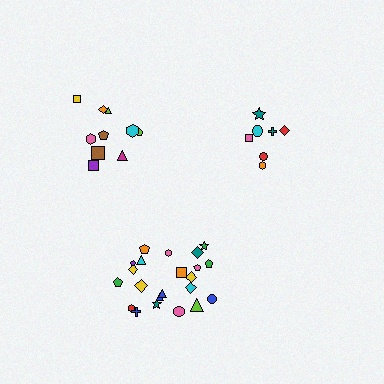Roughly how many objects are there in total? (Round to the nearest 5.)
Roughly 40 objects in total.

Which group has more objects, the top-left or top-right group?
The top-left group.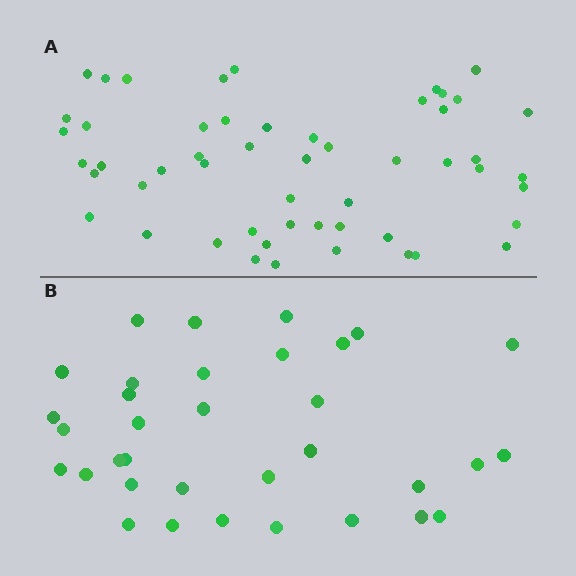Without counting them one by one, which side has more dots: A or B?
Region A (the top region) has more dots.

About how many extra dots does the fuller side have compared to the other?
Region A has approximately 20 more dots than region B.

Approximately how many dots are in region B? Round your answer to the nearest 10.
About 30 dots. (The exact count is 34, which rounds to 30.)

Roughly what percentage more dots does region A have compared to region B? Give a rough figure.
About 55% more.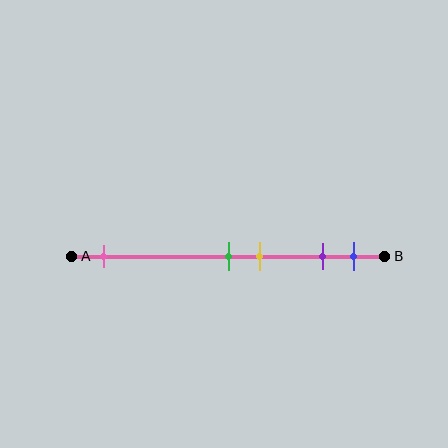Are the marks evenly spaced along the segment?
No, the marks are not evenly spaced.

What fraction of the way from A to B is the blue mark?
The blue mark is approximately 90% (0.9) of the way from A to B.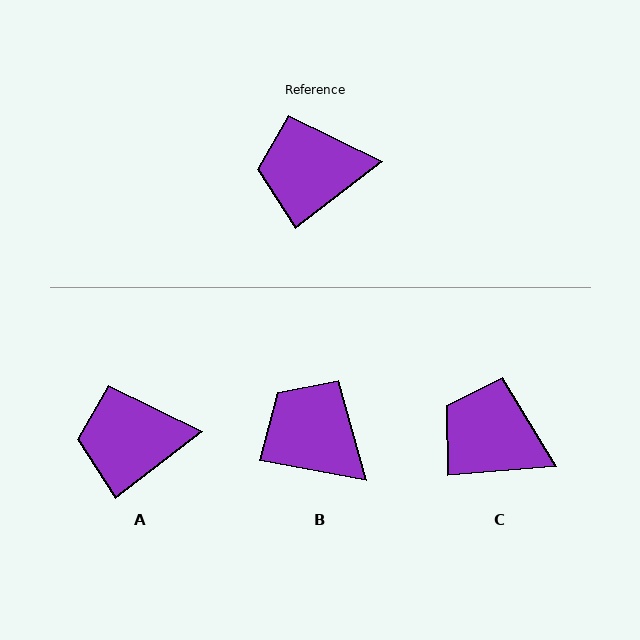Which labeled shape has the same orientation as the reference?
A.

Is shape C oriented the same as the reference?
No, it is off by about 33 degrees.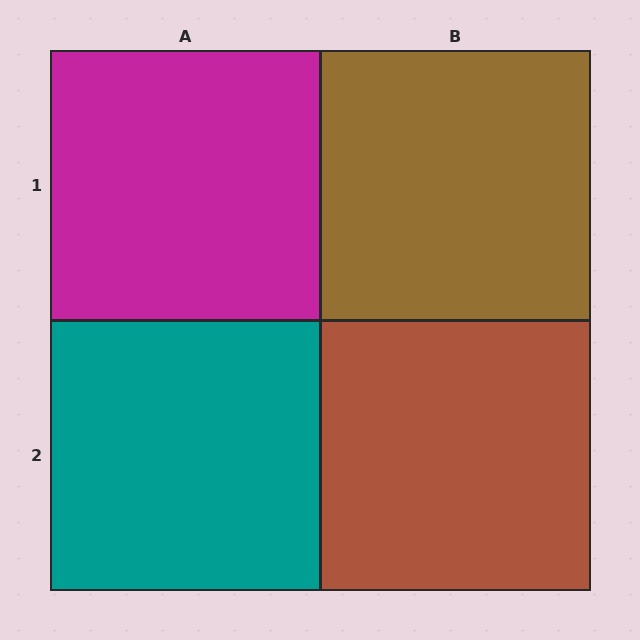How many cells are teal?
1 cell is teal.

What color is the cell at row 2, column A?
Teal.